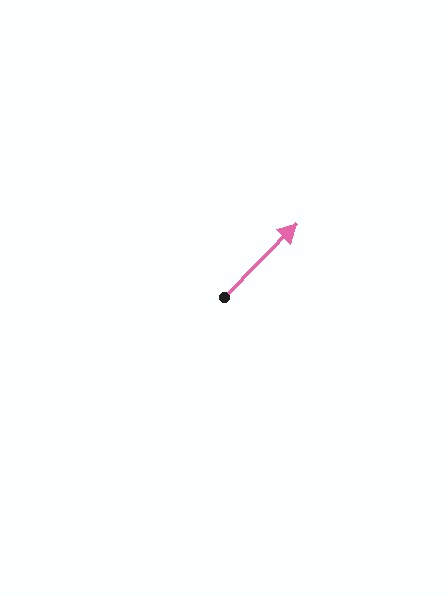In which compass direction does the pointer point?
Northeast.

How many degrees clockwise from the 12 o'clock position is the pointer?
Approximately 45 degrees.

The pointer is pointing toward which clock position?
Roughly 1 o'clock.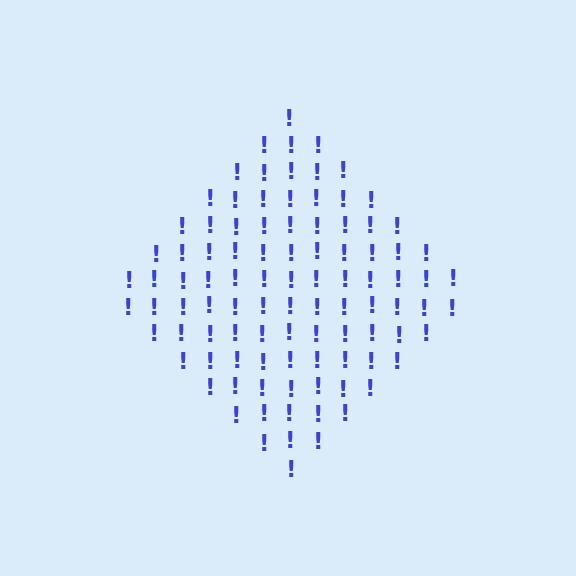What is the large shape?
The large shape is a diamond.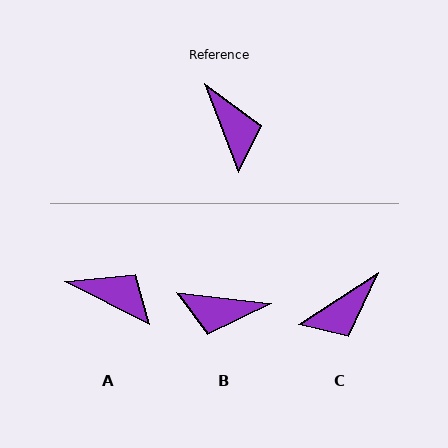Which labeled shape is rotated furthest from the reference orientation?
B, about 117 degrees away.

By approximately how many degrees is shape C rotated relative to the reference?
Approximately 77 degrees clockwise.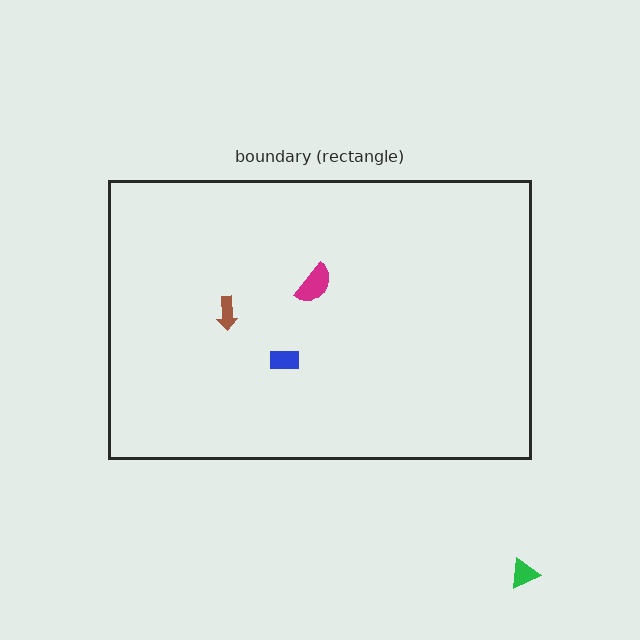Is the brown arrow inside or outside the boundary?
Inside.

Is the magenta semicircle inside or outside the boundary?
Inside.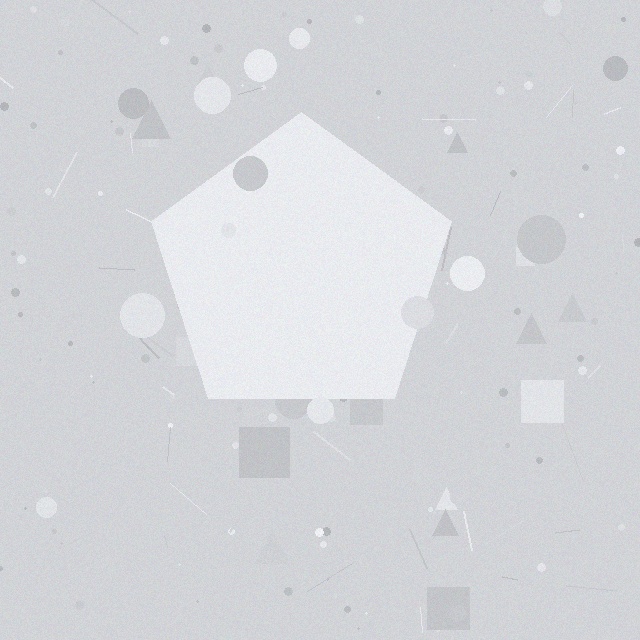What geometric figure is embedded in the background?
A pentagon is embedded in the background.